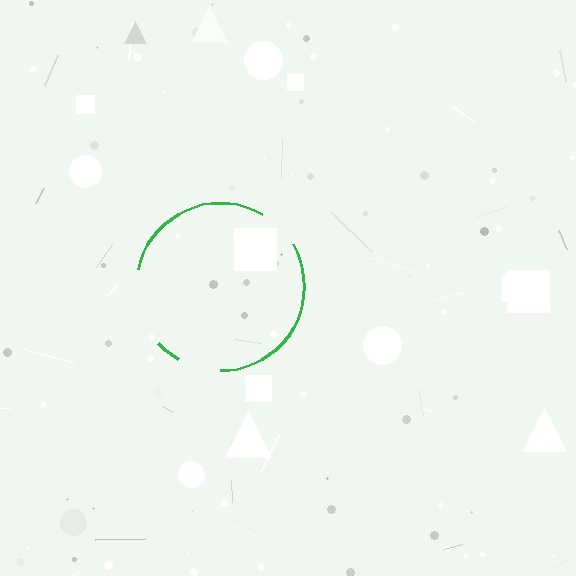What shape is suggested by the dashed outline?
The dashed outline suggests a circle.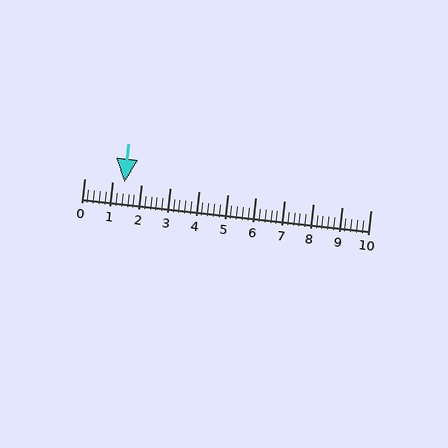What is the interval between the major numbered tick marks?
The major tick marks are spaced 1 units apart.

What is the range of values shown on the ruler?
The ruler shows values from 0 to 10.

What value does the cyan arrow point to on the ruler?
The cyan arrow points to approximately 1.4.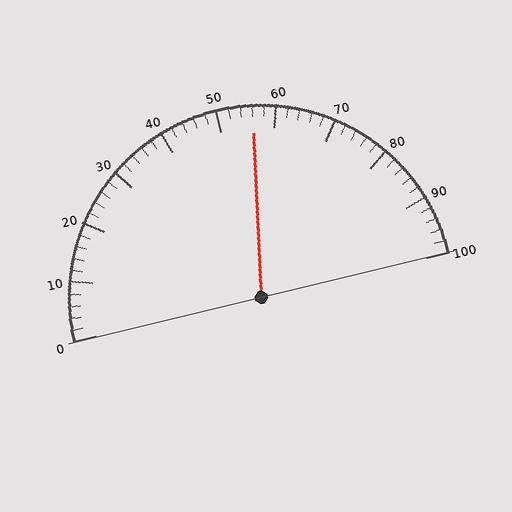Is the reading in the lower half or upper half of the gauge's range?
The reading is in the upper half of the range (0 to 100).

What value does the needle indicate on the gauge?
The needle indicates approximately 56.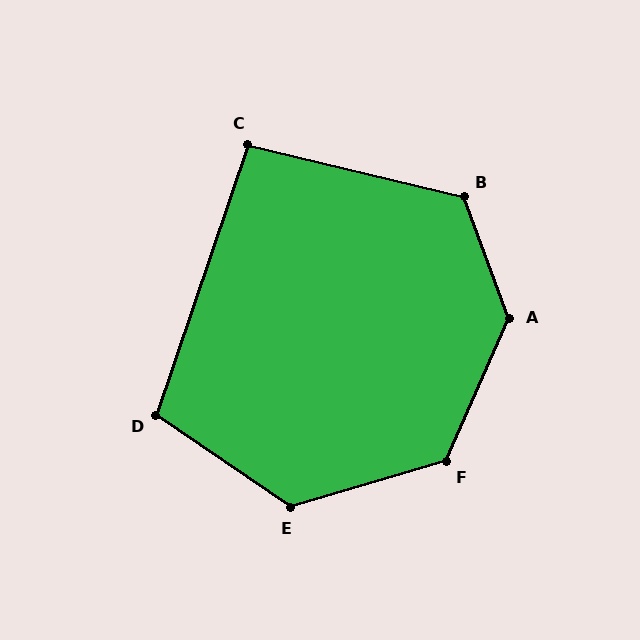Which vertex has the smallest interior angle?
C, at approximately 95 degrees.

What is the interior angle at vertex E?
Approximately 129 degrees (obtuse).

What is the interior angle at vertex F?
Approximately 130 degrees (obtuse).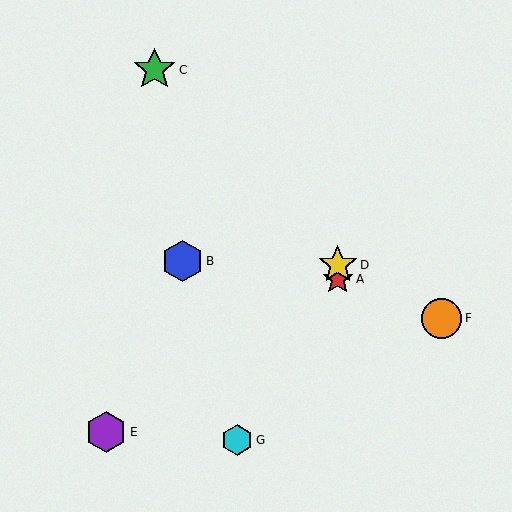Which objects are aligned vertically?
Objects A, D are aligned vertically.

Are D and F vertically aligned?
No, D is at x≈338 and F is at x≈442.